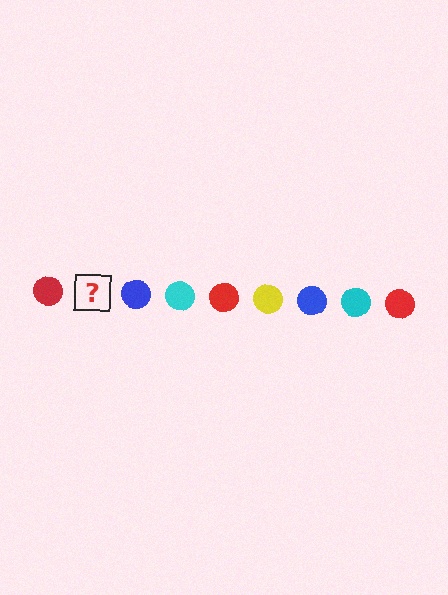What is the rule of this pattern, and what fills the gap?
The rule is that the pattern cycles through red, yellow, blue, cyan circles. The gap should be filled with a yellow circle.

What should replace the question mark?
The question mark should be replaced with a yellow circle.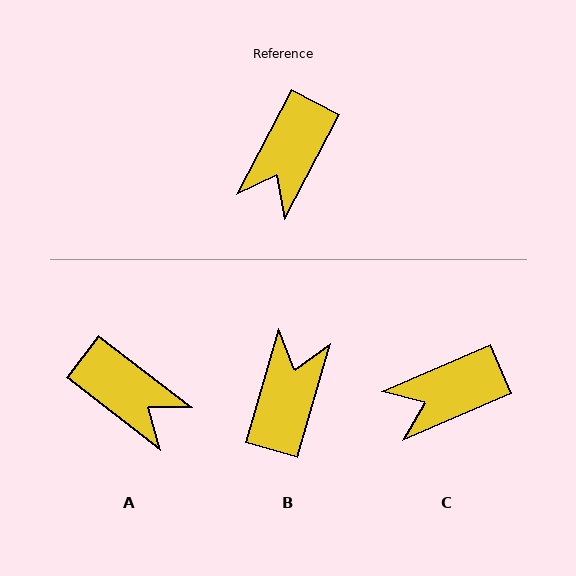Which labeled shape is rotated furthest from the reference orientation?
B, about 168 degrees away.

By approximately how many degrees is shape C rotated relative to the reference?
Approximately 39 degrees clockwise.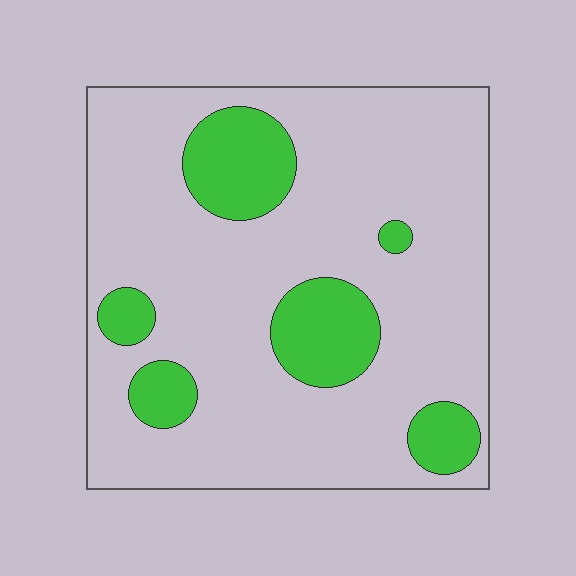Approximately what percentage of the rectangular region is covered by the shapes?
Approximately 20%.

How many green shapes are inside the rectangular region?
6.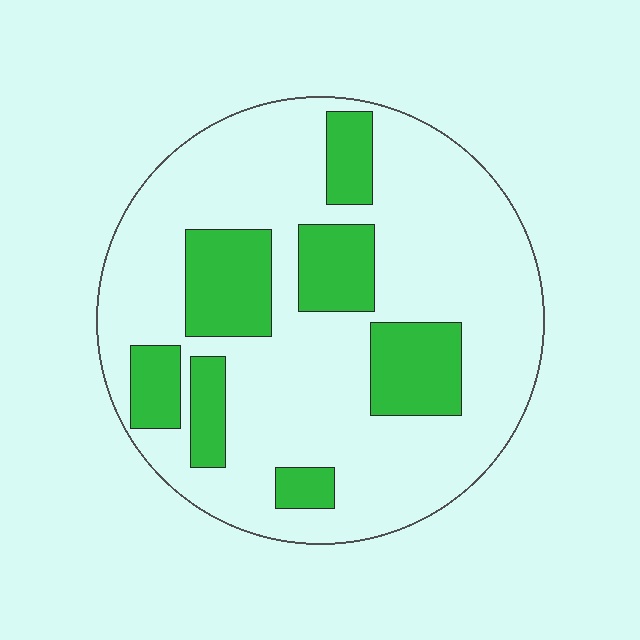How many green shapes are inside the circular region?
7.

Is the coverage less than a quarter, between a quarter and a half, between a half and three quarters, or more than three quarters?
Between a quarter and a half.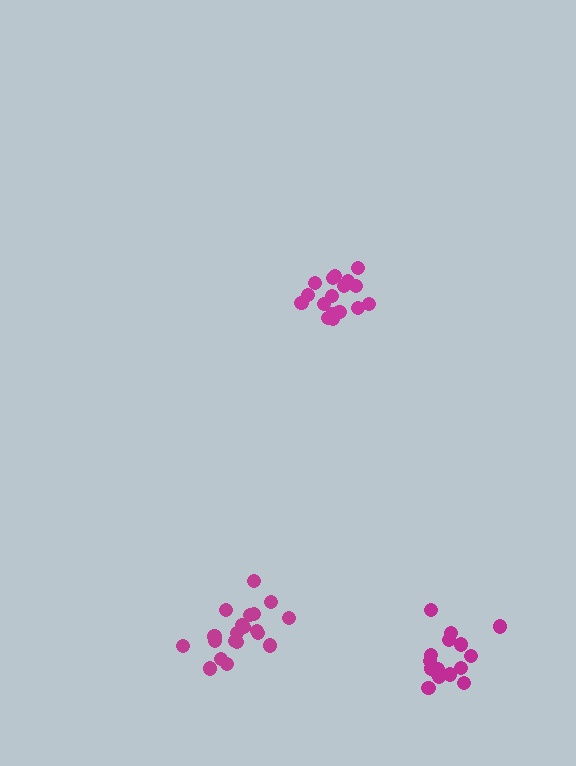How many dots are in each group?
Group 1: 17 dots, Group 2: 20 dots, Group 3: 16 dots (53 total).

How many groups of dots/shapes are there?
There are 3 groups.